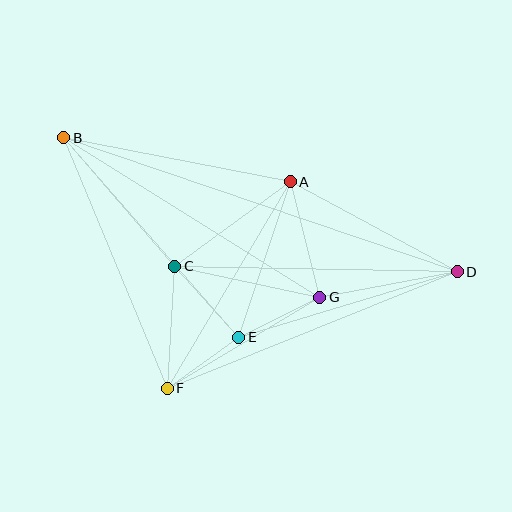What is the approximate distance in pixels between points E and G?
The distance between E and G is approximately 90 pixels.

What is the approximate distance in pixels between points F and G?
The distance between F and G is approximately 177 pixels.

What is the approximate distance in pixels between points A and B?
The distance between A and B is approximately 230 pixels.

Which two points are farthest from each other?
Points B and D are farthest from each other.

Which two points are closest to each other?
Points E and F are closest to each other.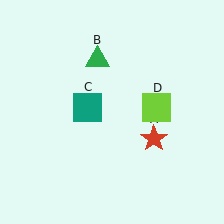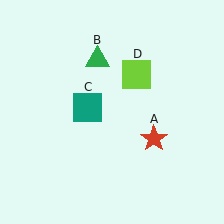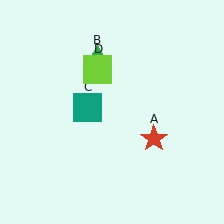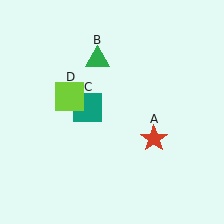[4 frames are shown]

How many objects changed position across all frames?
1 object changed position: lime square (object D).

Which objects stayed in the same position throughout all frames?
Red star (object A) and green triangle (object B) and teal square (object C) remained stationary.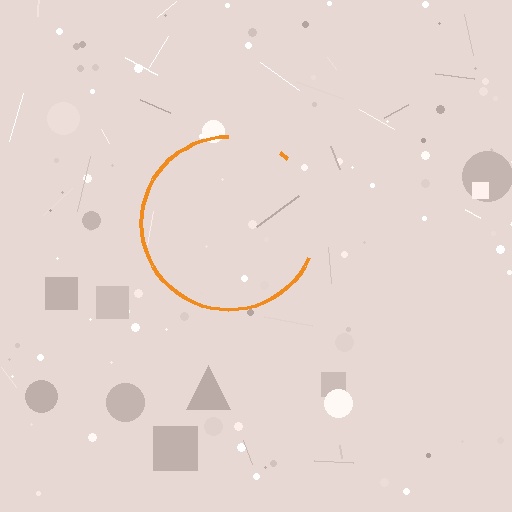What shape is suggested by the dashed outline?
The dashed outline suggests a circle.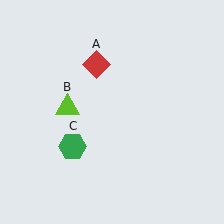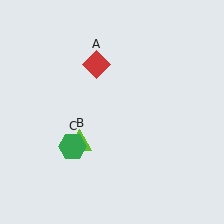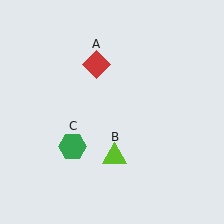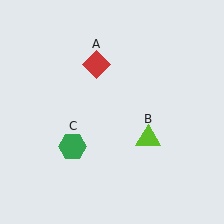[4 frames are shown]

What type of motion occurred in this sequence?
The lime triangle (object B) rotated counterclockwise around the center of the scene.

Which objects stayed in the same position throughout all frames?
Red diamond (object A) and green hexagon (object C) remained stationary.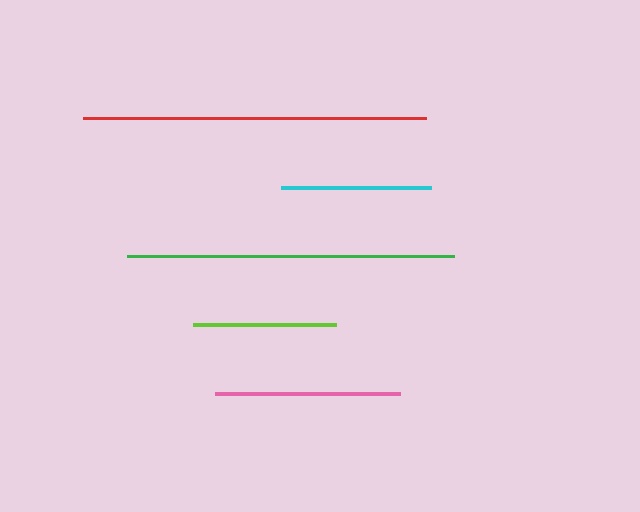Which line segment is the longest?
The red line is the longest at approximately 343 pixels.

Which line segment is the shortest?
The lime line is the shortest at approximately 143 pixels.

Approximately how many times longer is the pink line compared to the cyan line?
The pink line is approximately 1.2 times the length of the cyan line.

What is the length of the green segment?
The green segment is approximately 327 pixels long.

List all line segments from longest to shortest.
From longest to shortest: red, green, pink, cyan, lime.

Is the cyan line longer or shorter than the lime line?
The cyan line is longer than the lime line.